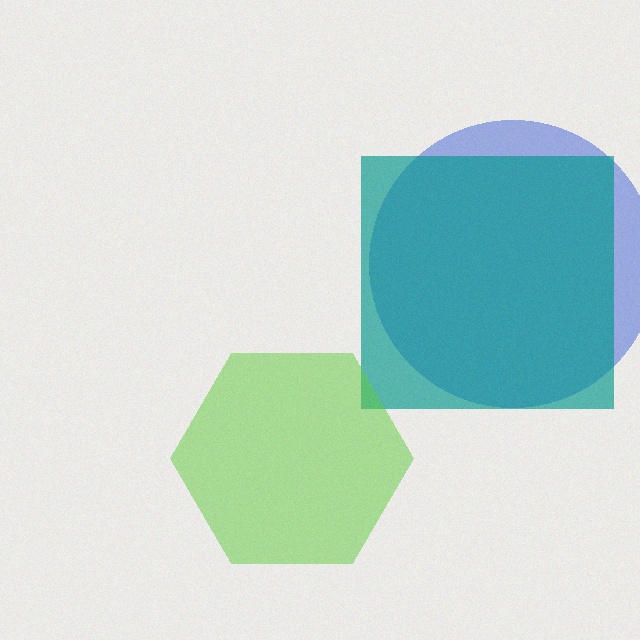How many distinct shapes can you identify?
There are 3 distinct shapes: a blue circle, a teal square, a lime hexagon.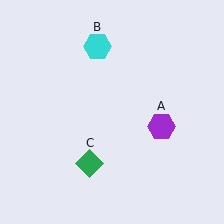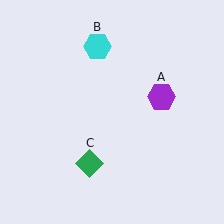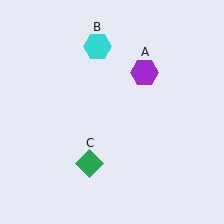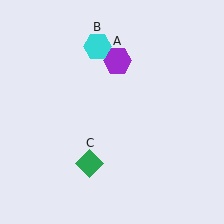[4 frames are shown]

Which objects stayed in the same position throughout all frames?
Cyan hexagon (object B) and green diamond (object C) remained stationary.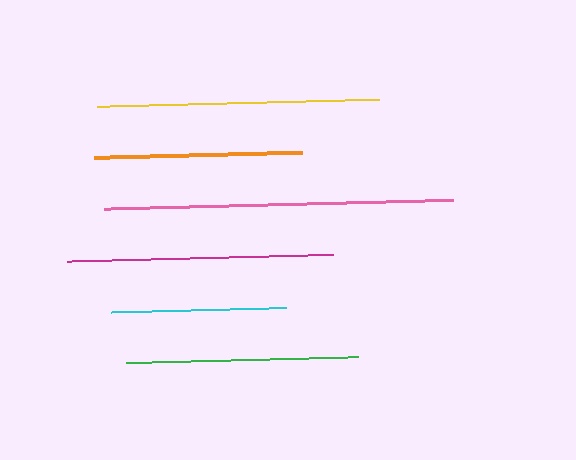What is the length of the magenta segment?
The magenta segment is approximately 266 pixels long.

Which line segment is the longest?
The pink line is the longest at approximately 350 pixels.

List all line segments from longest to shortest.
From longest to shortest: pink, yellow, magenta, green, orange, cyan.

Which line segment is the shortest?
The cyan line is the shortest at approximately 175 pixels.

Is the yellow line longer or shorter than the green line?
The yellow line is longer than the green line.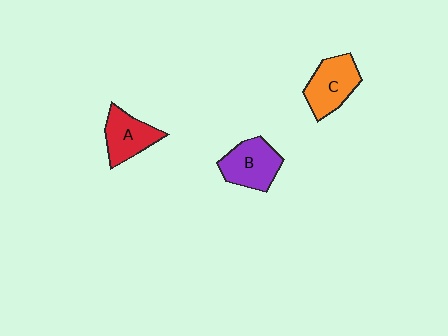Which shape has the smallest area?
Shape A (red).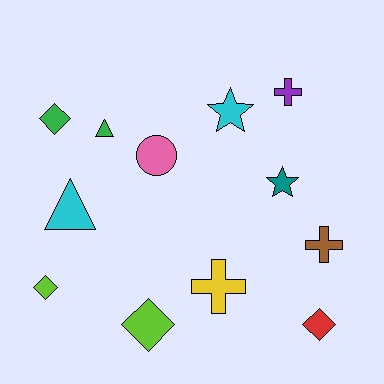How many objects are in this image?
There are 12 objects.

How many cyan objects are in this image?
There are 2 cyan objects.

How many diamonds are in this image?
There are 4 diamonds.